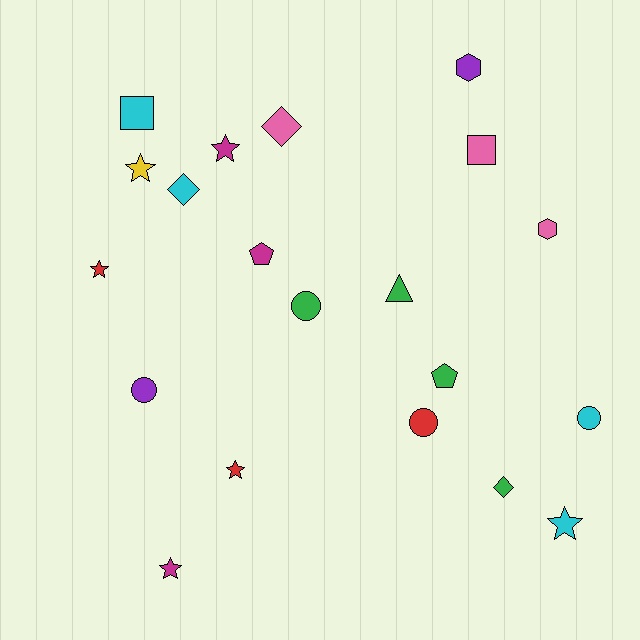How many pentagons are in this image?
There are 2 pentagons.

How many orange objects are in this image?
There are no orange objects.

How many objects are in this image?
There are 20 objects.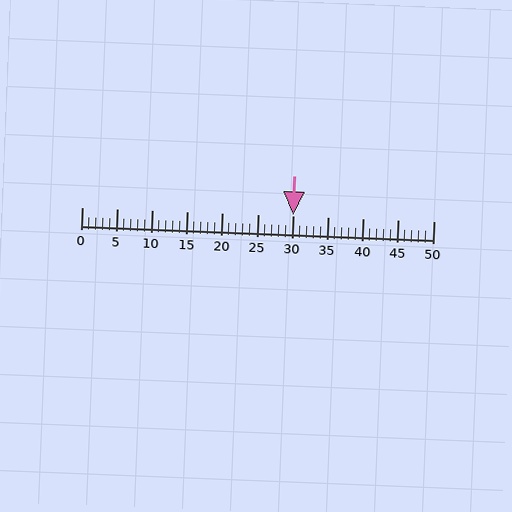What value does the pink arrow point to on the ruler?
The pink arrow points to approximately 30.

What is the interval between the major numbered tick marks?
The major tick marks are spaced 5 units apart.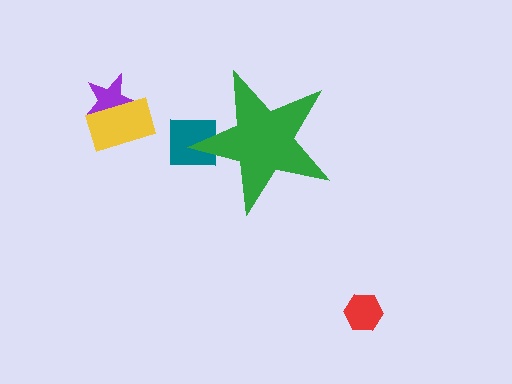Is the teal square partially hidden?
Yes, the teal square is partially hidden behind the green star.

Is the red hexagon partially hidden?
No, the red hexagon is fully visible.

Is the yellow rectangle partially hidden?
No, the yellow rectangle is fully visible.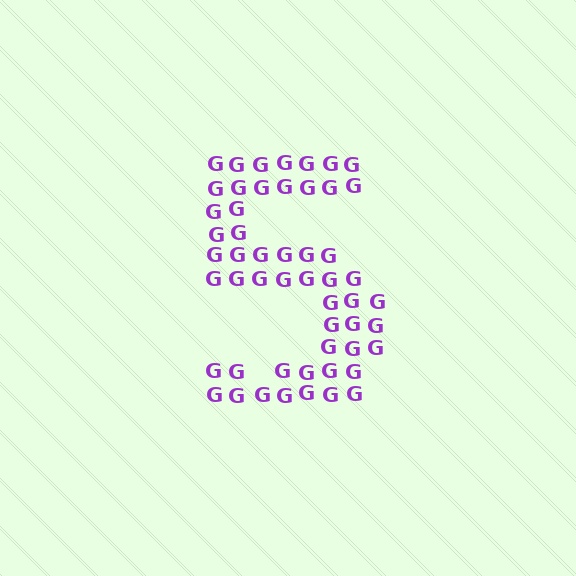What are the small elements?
The small elements are letter G's.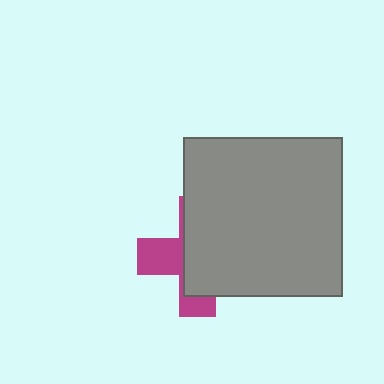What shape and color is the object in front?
The object in front is a gray square.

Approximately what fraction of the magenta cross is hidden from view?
Roughly 64% of the magenta cross is hidden behind the gray square.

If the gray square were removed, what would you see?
You would see the complete magenta cross.